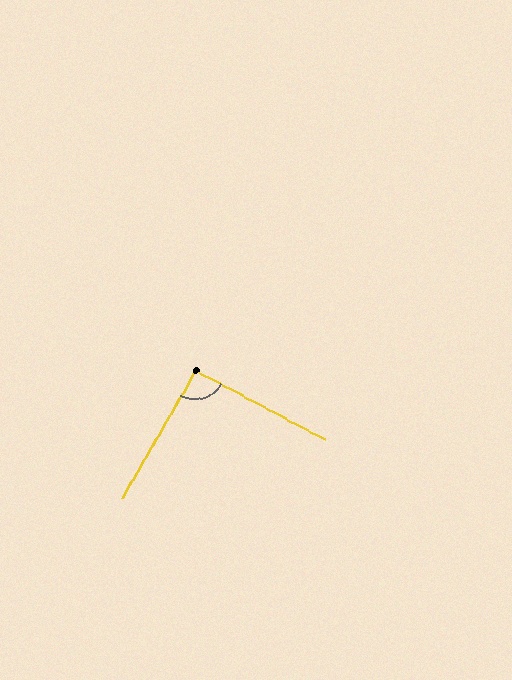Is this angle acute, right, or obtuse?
It is approximately a right angle.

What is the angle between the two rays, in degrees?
Approximately 92 degrees.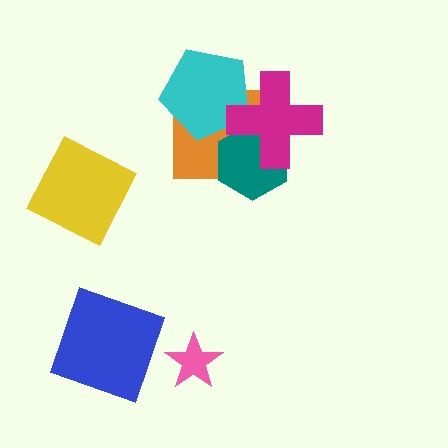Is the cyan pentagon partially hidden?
Yes, it is partially covered by another shape.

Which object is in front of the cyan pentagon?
The magenta cross is in front of the cyan pentagon.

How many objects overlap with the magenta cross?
3 objects overlap with the magenta cross.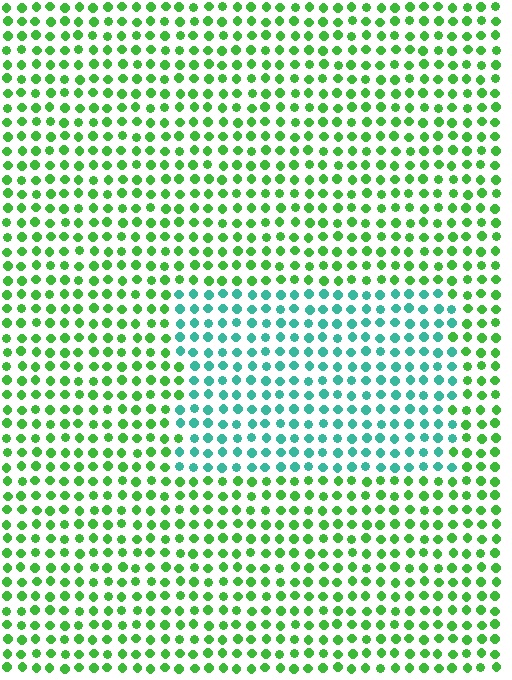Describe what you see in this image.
The image is filled with small green elements in a uniform arrangement. A rectangle-shaped region is visible where the elements are tinted to a slightly different hue, forming a subtle color boundary.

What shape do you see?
I see a rectangle.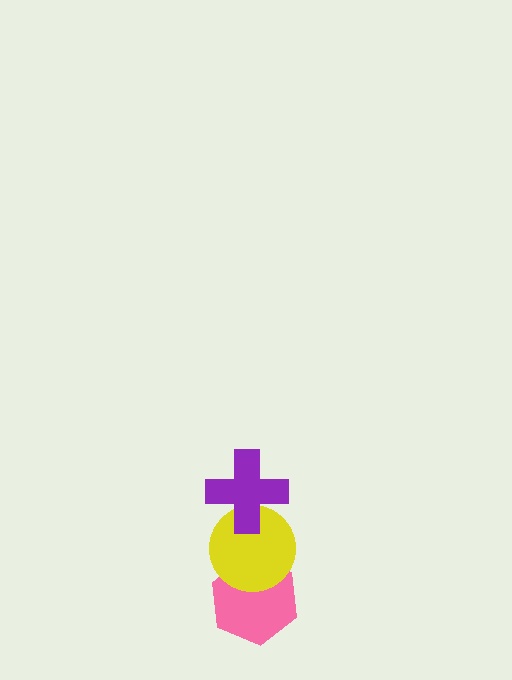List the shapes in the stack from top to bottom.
From top to bottom: the purple cross, the yellow circle, the pink hexagon.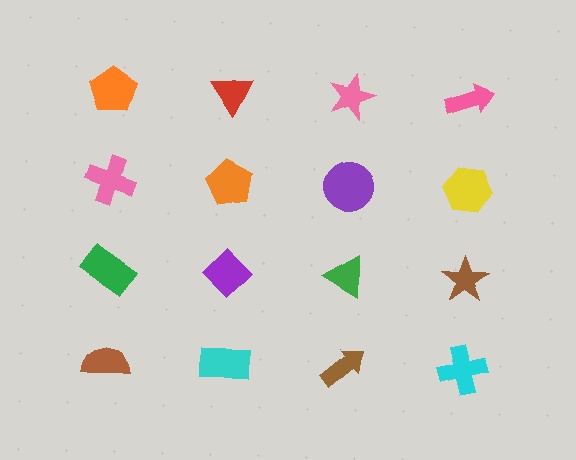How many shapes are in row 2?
4 shapes.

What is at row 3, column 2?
A purple diamond.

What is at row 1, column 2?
A red triangle.